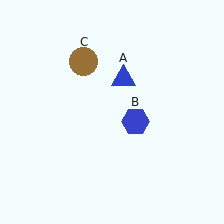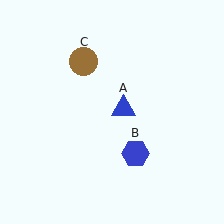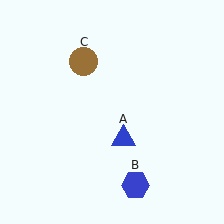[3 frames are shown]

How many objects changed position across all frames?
2 objects changed position: blue triangle (object A), blue hexagon (object B).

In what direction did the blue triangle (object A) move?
The blue triangle (object A) moved down.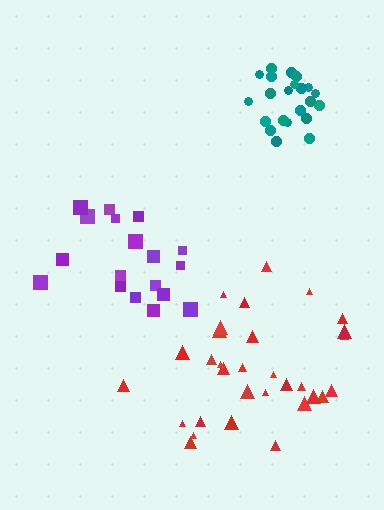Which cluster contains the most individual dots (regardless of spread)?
Red (32).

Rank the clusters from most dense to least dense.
teal, red, purple.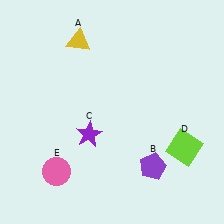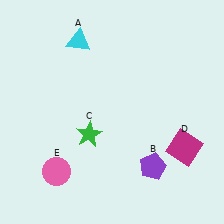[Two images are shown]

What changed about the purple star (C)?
In Image 1, C is purple. In Image 2, it changed to green.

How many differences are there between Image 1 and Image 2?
There are 3 differences between the two images.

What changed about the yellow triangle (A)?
In Image 1, A is yellow. In Image 2, it changed to cyan.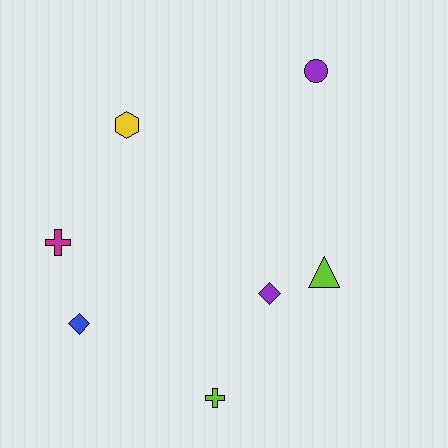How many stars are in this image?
There are no stars.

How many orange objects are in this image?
There are no orange objects.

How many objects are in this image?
There are 7 objects.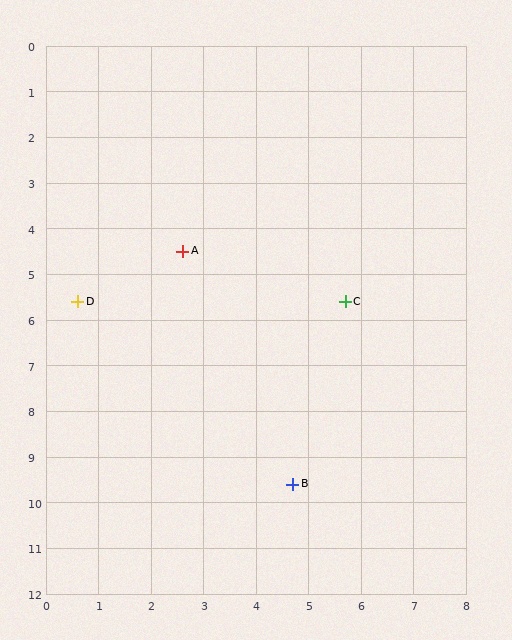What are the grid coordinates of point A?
Point A is at approximately (2.6, 4.5).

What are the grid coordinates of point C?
Point C is at approximately (5.7, 5.6).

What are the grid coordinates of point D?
Point D is at approximately (0.6, 5.6).